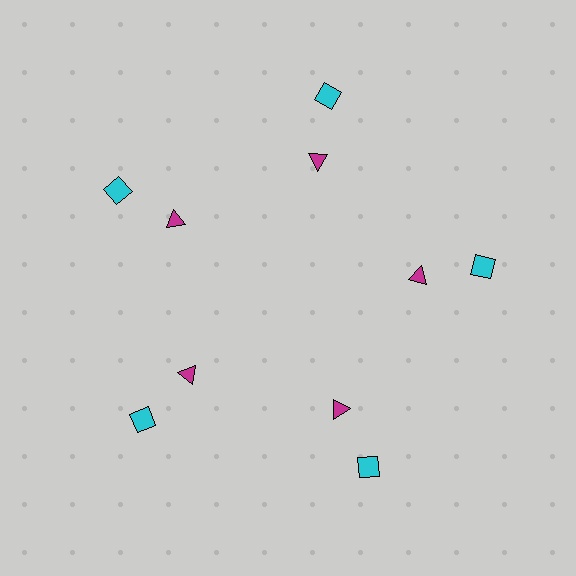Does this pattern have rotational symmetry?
Yes, this pattern has 5-fold rotational symmetry. It looks the same after rotating 72 degrees around the center.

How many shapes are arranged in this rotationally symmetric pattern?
There are 10 shapes, arranged in 5 groups of 2.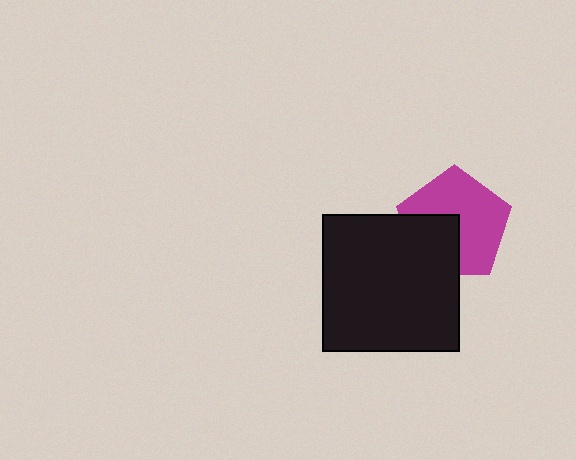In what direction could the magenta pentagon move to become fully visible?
The magenta pentagon could move toward the upper-right. That would shift it out from behind the black square entirely.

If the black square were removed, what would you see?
You would see the complete magenta pentagon.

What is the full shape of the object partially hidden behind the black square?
The partially hidden object is a magenta pentagon.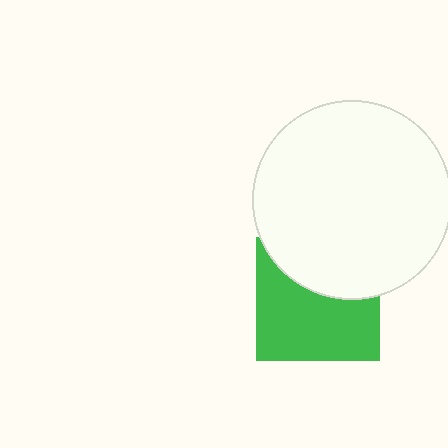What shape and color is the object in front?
The object in front is a white circle.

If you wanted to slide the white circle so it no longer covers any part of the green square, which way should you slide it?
Slide it up — that is the most direct way to separate the two shapes.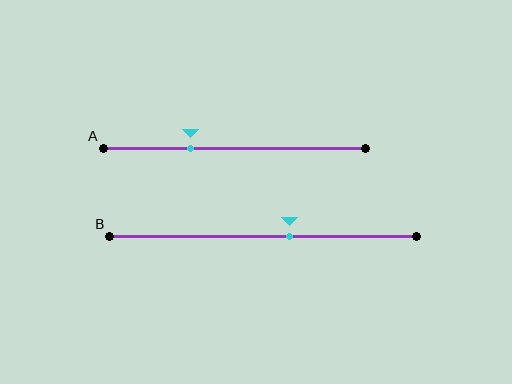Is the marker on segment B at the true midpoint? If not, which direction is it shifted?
No, the marker on segment B is shifted to the right by about 9% of the segment length.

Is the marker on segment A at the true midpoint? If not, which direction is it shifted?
No, the marker on segment A is shifted to the left by about 17% of the segment length.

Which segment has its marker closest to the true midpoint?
Segment B has its marker closest to the true midpoint.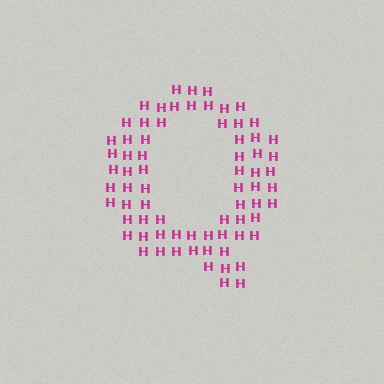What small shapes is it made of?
It is made of small letter H's.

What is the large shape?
The large shape is the letter Q.